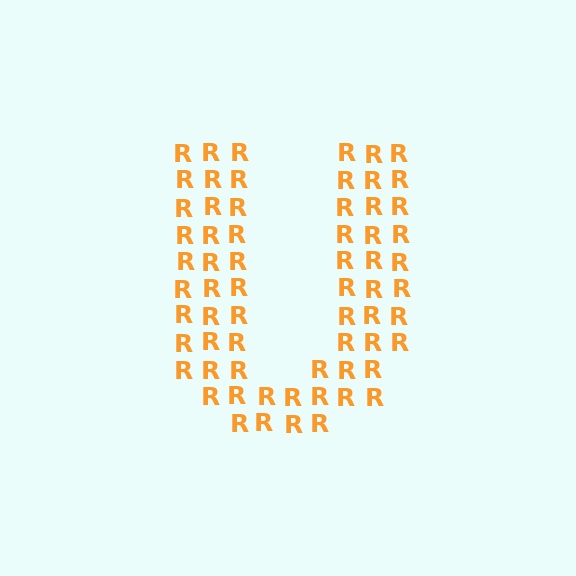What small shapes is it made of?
It is made of small letter R's.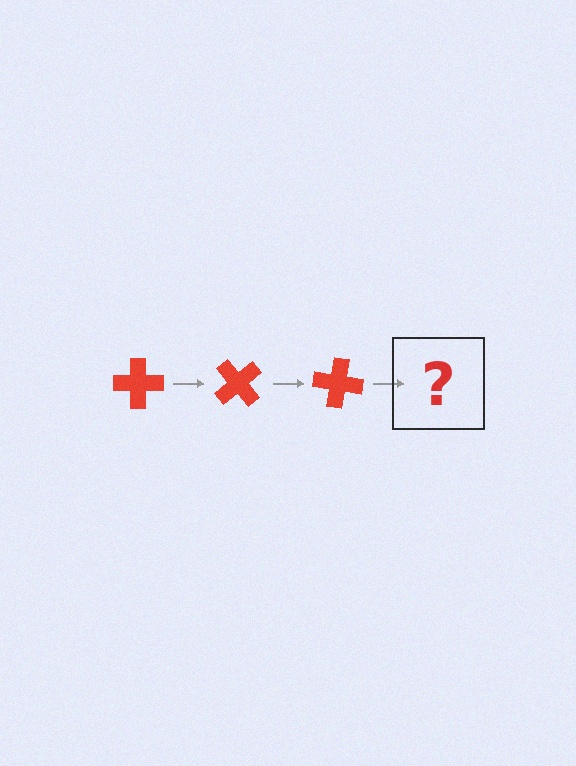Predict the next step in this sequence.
The next step is a red cross rotated 150 degrees.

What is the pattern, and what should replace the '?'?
The pattern is that the cross rotates 50 degrees each step. The '?' should be a red cross rotated 150 degrees.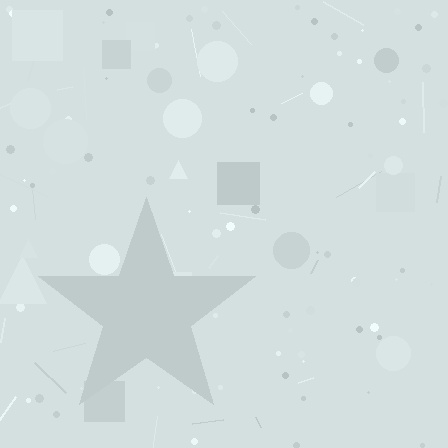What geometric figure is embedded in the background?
A star is embedded in the background.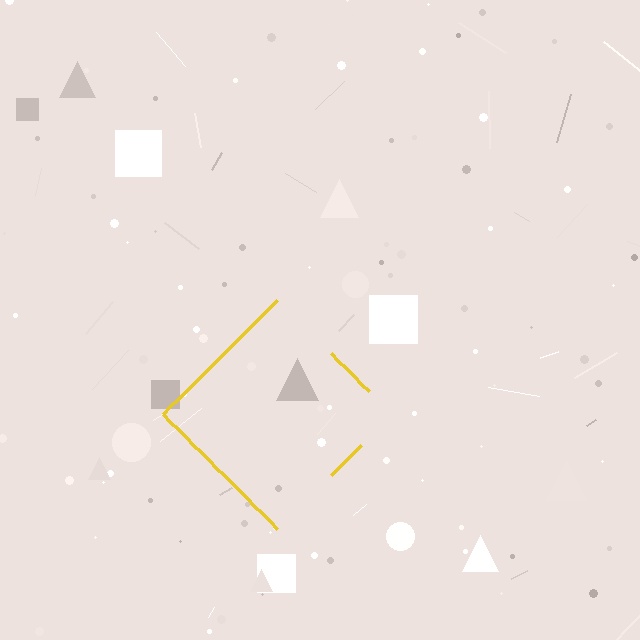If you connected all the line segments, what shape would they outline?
They would outline a diamond.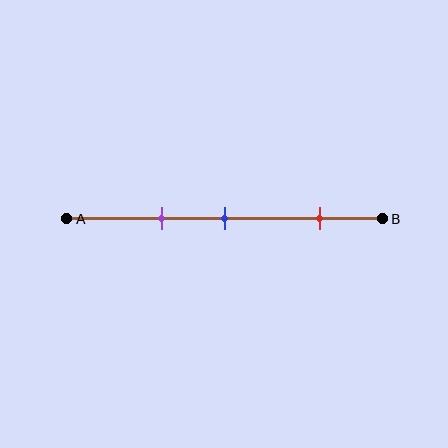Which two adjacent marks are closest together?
The purple and blue marks are the closest adjacent pair.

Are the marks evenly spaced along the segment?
No, the marks are not evenly spaced.